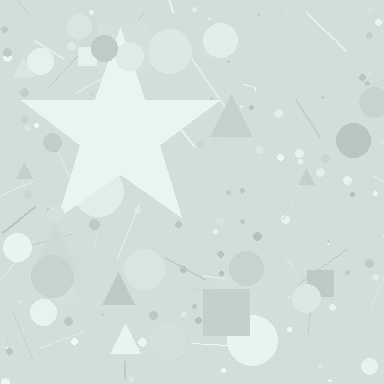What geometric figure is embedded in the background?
A star is embedded in the background.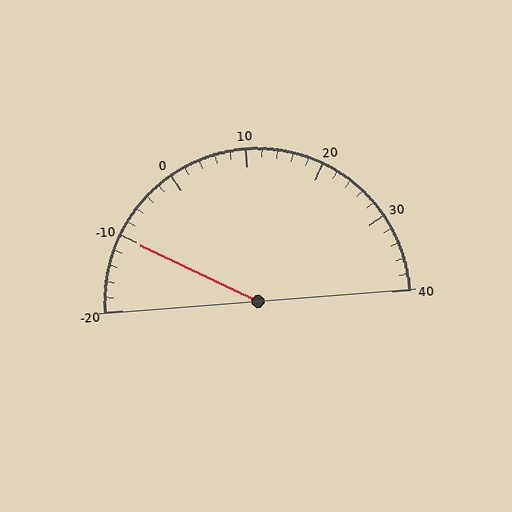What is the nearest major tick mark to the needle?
The nearest major tick mark is -10.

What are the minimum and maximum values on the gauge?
The gauge ranges from -20 to 40.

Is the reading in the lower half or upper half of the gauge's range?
The reading is in the lower half of the range (-20 to 40).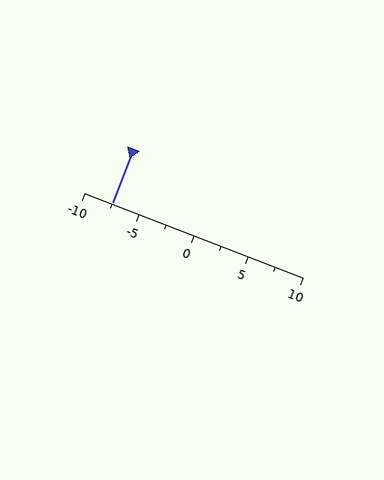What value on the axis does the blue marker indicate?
The marker indicates approximately -7.5.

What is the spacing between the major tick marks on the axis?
The major ticks are spaced 5 apart.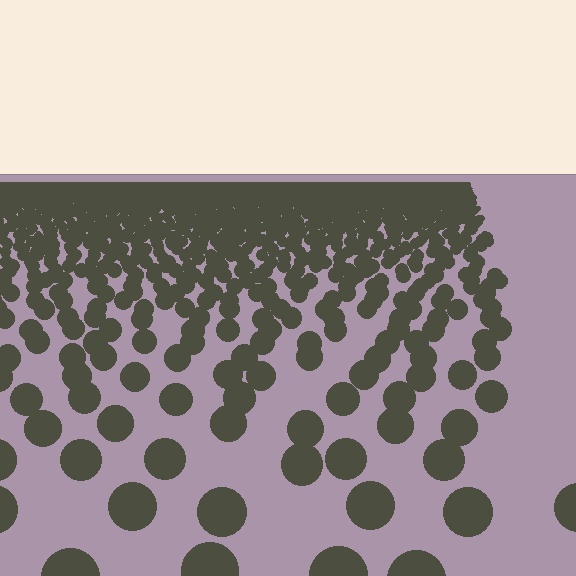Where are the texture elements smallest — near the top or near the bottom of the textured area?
Near the top.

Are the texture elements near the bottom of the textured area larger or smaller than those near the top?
Larger. Near the bottom, elements are closer to the viewer and appear at a bigger on-screen size.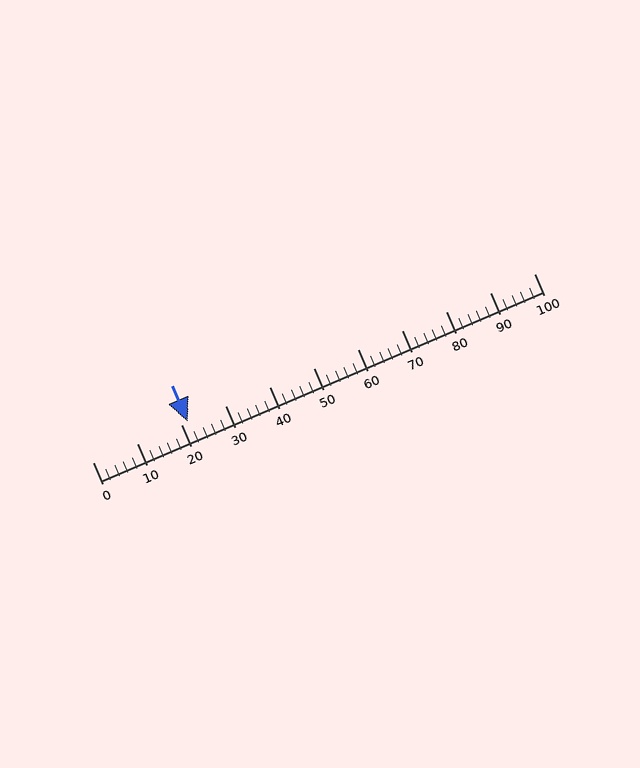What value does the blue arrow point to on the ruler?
The blue arrow points to approximately 22.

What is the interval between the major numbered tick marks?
The major tick marks are spaced 10 units apart.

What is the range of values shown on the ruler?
The ruler shows values from 0 to 100.